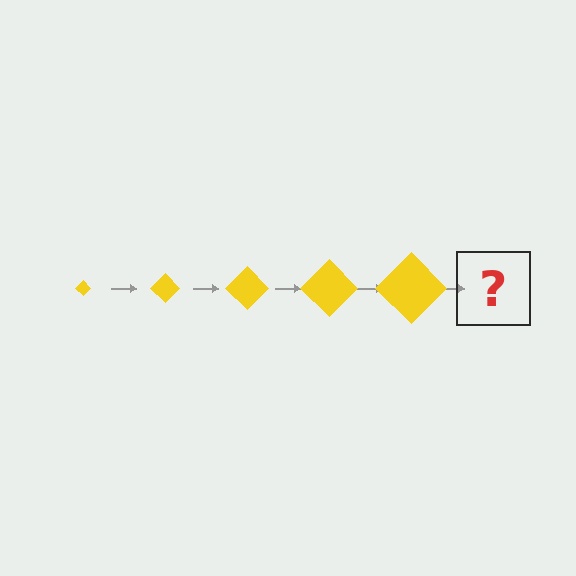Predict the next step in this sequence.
The next step is a yellow diamond, larger than the previous one.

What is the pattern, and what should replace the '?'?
The pattern is that the diamond gets progressively larger each step. The '?' should be a yellow diamond, larger than the previous one.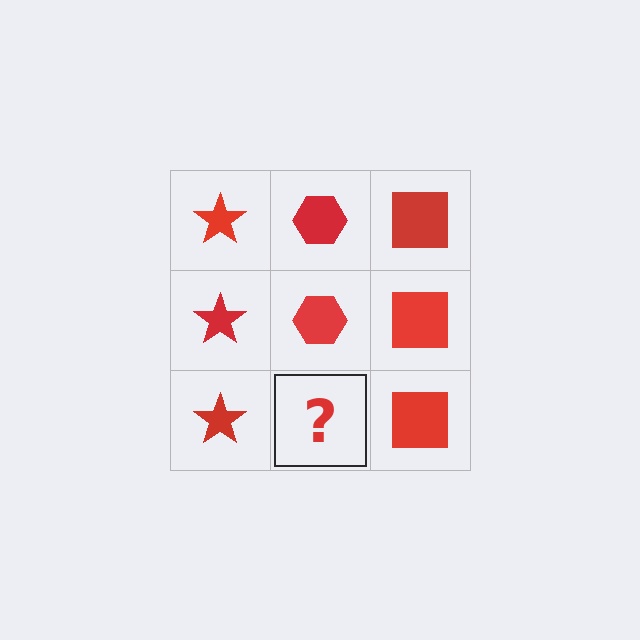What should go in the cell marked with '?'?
The missing cell should contain a red hexagon.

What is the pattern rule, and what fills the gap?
The rule is that each column has a consistent shape. The gap should be filled with a red hexagon.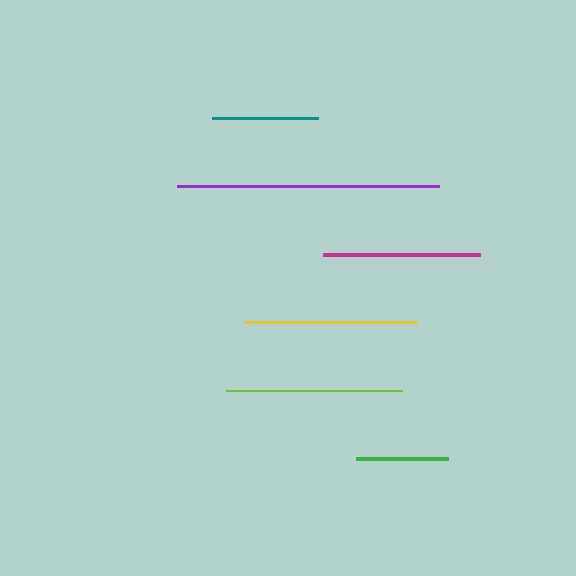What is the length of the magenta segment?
The magenta segment is approximately 157 pixels long.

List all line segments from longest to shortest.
From longest to shortest: purple, lime, yellow, magenta, teal, green.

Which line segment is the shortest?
The green line is the shortest at approximately 92 pixels.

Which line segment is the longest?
The purple line is the longest at approximately 263 pixels.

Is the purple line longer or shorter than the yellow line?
The purple line is longer than the yellow line.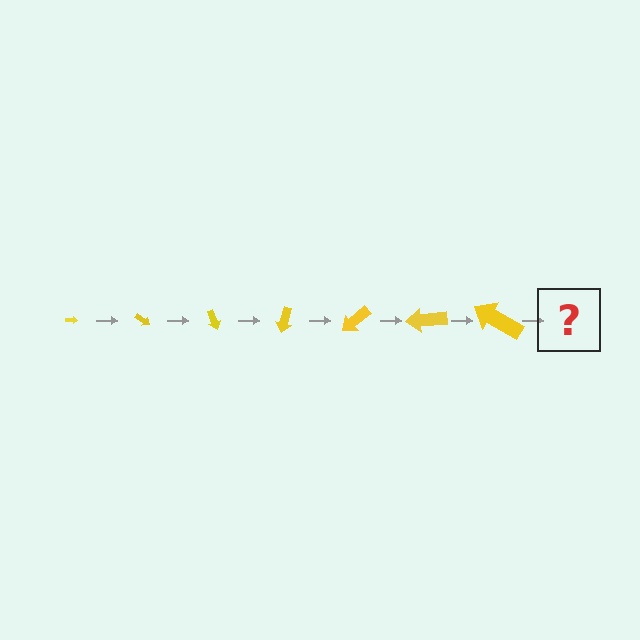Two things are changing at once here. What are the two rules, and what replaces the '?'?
The two rules are that the arrow grows larger each step and it rotates 35 degrees each step. The '?' should be an arrow, larger than the previous one and rotated 245 degrees from the start.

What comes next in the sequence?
The next element should be an arrow, larger than the previous one and rotated 245 degrees from the start.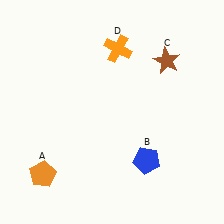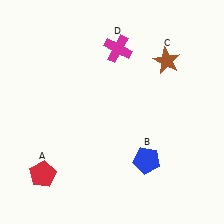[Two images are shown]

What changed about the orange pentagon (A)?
In Image 1, A is orange. In Image 2, it changed to red.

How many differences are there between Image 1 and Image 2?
There are 2 differences between the two images.